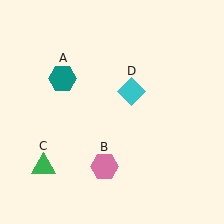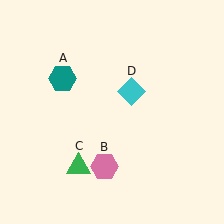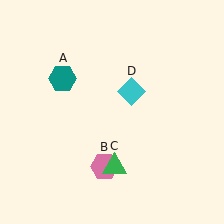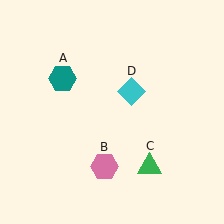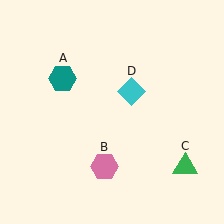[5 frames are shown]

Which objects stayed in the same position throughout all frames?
Teal hexagon (object A) and pink hexagon (object B) and cyan diamond (object D) remained stationary.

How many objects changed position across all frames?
1 object changed position: green triangle (object C).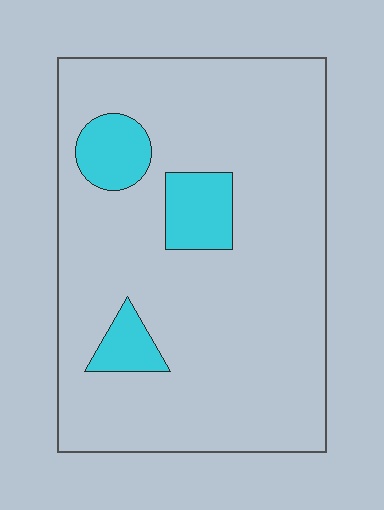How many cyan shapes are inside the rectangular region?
3.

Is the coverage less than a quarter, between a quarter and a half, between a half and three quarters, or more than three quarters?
Less than a quarter.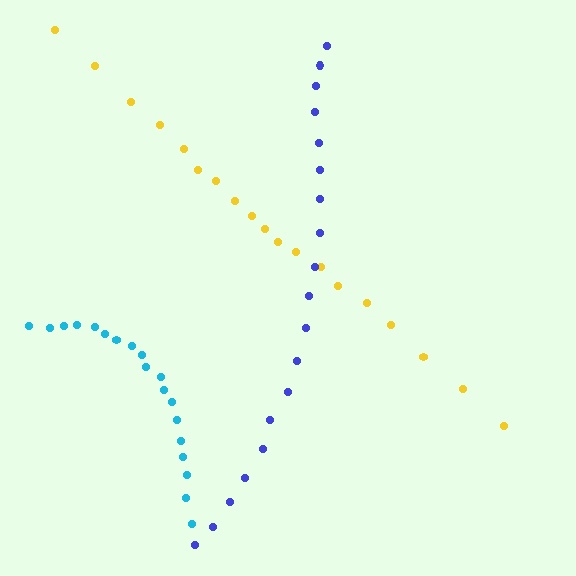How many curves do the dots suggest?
There are 3 distinct paths.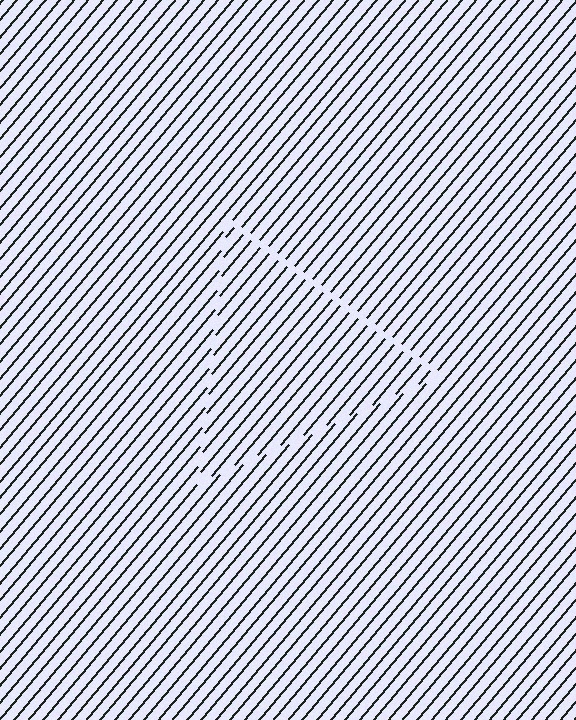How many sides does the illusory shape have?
3 sides — the line-ends trace a triangle.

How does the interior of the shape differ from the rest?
The interior of the shape contains the same grating, shifted by half a period — the contour is defined by the phase discontinuity where line-ends from the inner and outer gratings abut.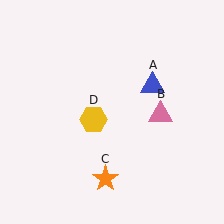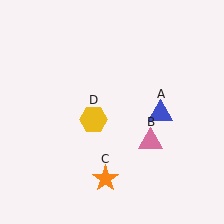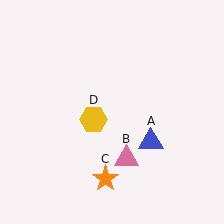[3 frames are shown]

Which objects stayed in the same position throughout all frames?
Orange star (object C) and yellow hexagon (object D) remained stationary.